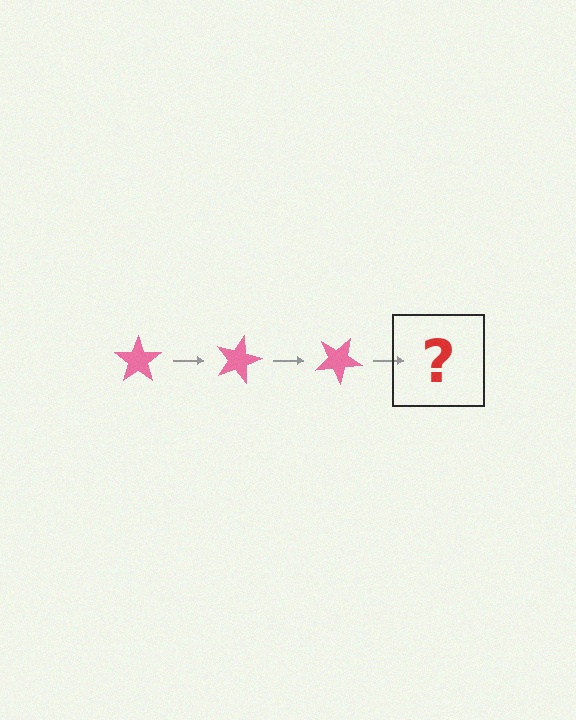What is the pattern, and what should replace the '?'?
The pattern is that the star rotates 15 degrees each step. The '?' should be a pink star rotated 45 degrees.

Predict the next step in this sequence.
The next step is a pink star rotated 45 degrees.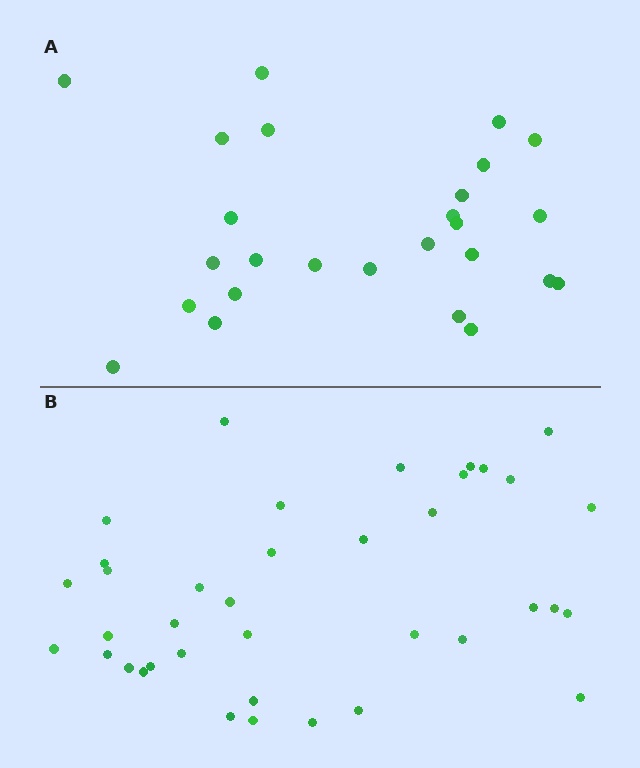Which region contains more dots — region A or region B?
Region B (the bottom region) has more dots.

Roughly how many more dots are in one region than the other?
Region B has roughly 12 or so more dots than region A.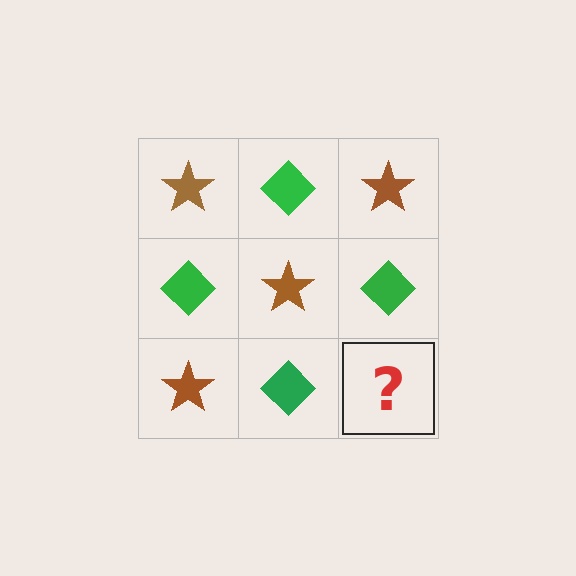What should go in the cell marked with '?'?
The missing cell should contain a brown star.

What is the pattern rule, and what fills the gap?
The rule is that it alternates brown star and green diamond in a checkerboard pattern. The gap should be filled with a brown star.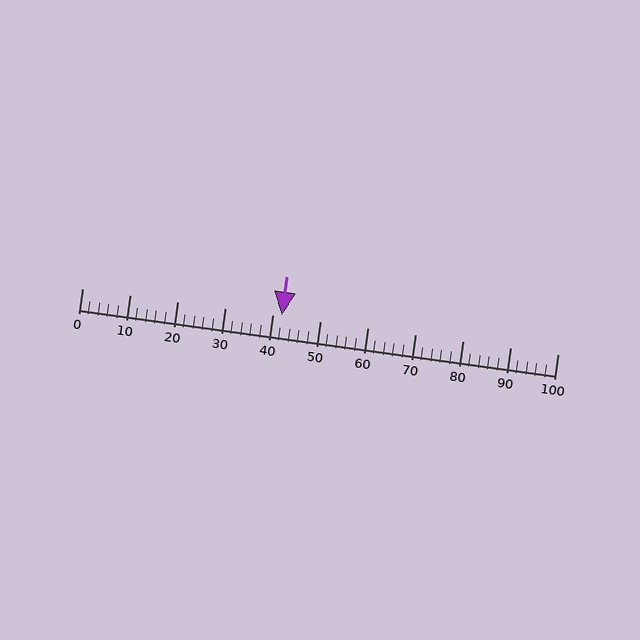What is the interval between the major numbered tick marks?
The major tick marks are spaced 10 units apart.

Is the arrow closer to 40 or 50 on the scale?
The arrow is closer to 40.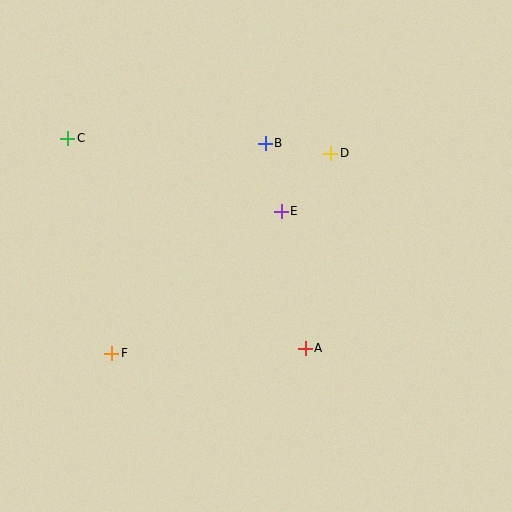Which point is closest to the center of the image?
Point E at (281, 211) is closest to the center.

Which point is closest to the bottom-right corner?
Point A is closest to the bottom-right corner.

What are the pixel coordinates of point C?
Point C is at (68, 138).